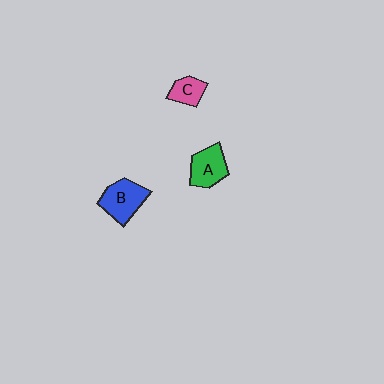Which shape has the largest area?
Shape B (blue).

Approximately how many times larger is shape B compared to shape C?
Approximately 1.8 times.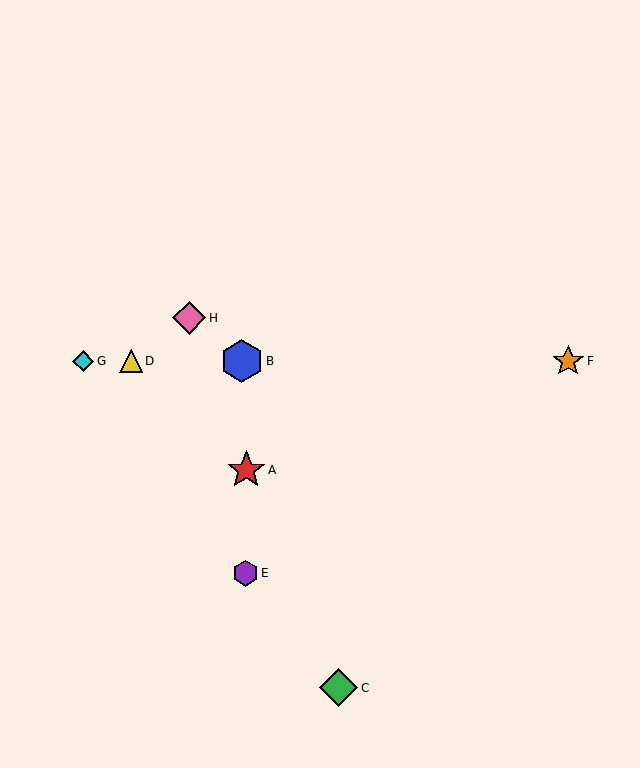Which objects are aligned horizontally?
Objects B, D, F, G are aligned horizontally.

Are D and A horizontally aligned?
No, D is at y≈361 and A is at y≈470.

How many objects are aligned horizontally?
4 objects (B, D, F, G) are aligned horizontally.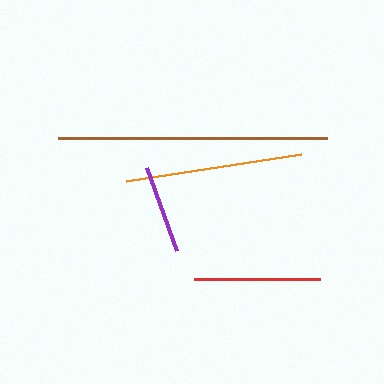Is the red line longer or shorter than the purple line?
The red line is longer than the purple line.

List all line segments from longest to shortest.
From longest to shortest: brown, orange, red, purple.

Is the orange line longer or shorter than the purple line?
The orange line is longer than the purple line.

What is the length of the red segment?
The red segment is approximately 126 pixels long.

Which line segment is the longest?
The brown line is the longest at approximately 269 pixels.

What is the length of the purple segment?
The purple segment is approximately 88 pixels long.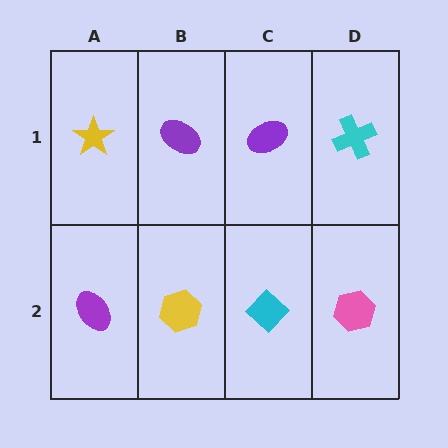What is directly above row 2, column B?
A purple ellipse.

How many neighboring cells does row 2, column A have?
2.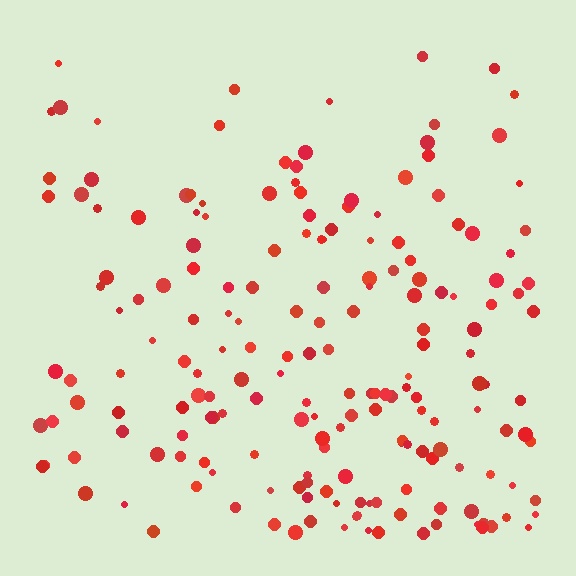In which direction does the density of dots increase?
From top to bottom, with the bottom side densest.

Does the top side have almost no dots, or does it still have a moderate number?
Still a moderate number, just noticeably fewer than the bottom.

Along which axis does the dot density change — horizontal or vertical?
Vertical.